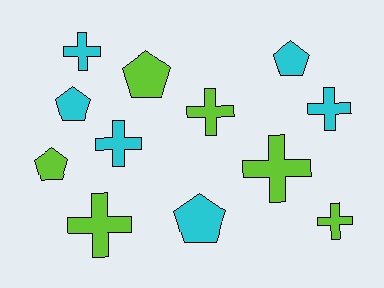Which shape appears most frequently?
Cross, with 7 objects.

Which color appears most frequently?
Cyan, with 6 objects.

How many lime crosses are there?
There are 4 lime crosses.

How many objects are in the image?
There are 12 objects.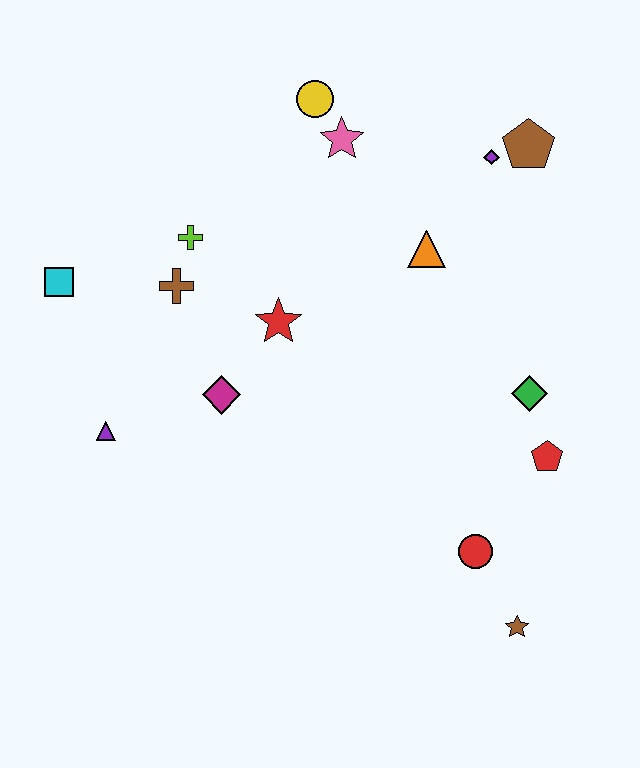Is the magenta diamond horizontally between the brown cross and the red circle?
Yes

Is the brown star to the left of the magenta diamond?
No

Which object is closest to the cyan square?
The brown cross is closest to the cyan square.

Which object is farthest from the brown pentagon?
The purple triangle is farthest from the brown pentagon.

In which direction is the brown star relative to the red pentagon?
The brown star is below the red pentagon.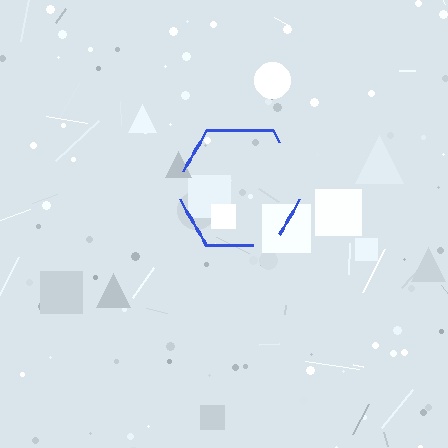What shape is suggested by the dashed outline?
The dashed outline suggests a hexagon.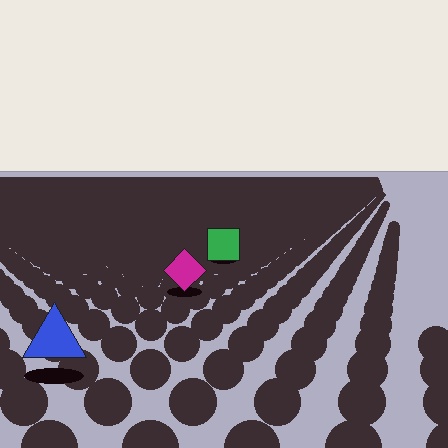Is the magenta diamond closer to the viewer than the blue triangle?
No. The blue triangle is closer — you can tell from the texture gradient: the ground texture is coarser near it.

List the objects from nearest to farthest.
From nearest to farthest: the blue triangle, the magenta diamond, the green square.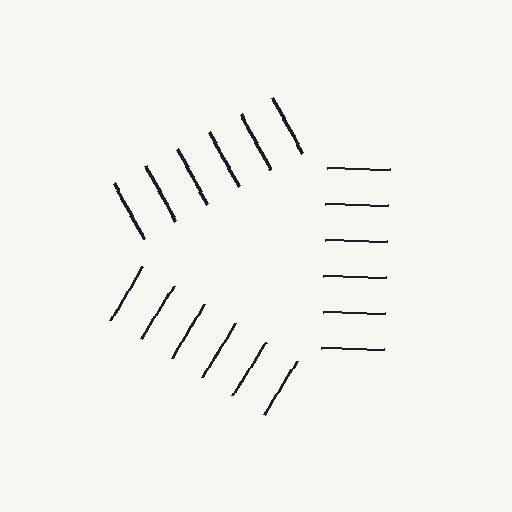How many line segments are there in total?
18 — 6 along each of the 3 edges.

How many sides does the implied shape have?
3 sides — the line-ends trace a triangle.